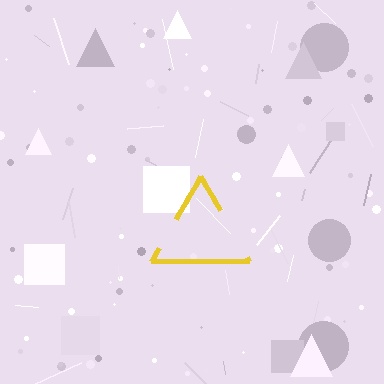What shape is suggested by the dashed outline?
The dashed outline suggests a triangle.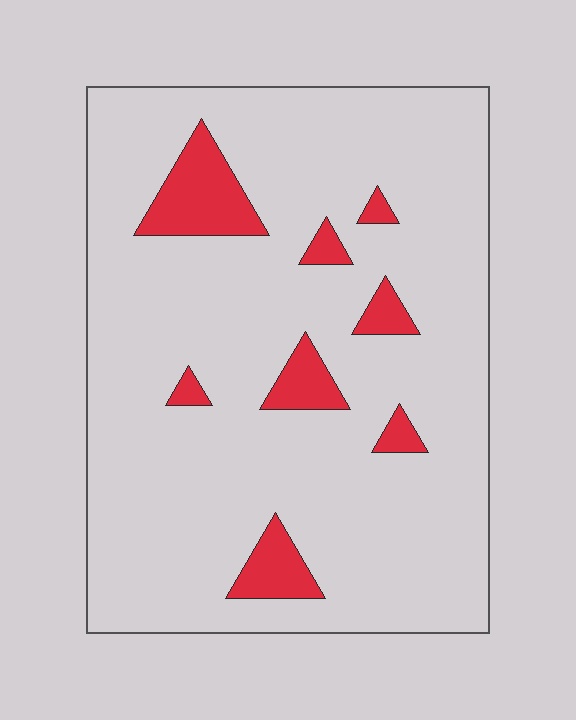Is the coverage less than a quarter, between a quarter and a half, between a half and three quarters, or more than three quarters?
Less than a quarter.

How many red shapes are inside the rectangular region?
8.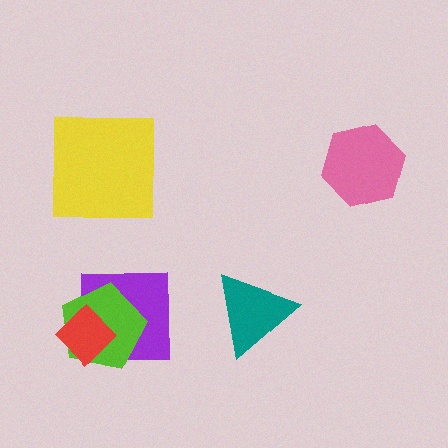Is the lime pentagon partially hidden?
Yes, it is partially covered by another shape.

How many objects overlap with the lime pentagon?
2 objects overlap with the lime pentagon.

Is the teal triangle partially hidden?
No, no other shape covers it.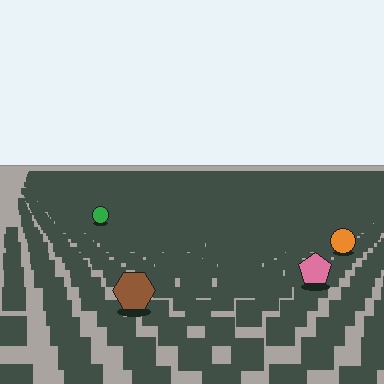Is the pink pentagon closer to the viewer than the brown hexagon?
No. The brown hexagon is closer — you can tell from the texture gradient: the ground texture is coarser near it.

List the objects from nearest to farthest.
From nearest to farthest: the brown hexagon, the pink pentagon, the orange circle, the green circle.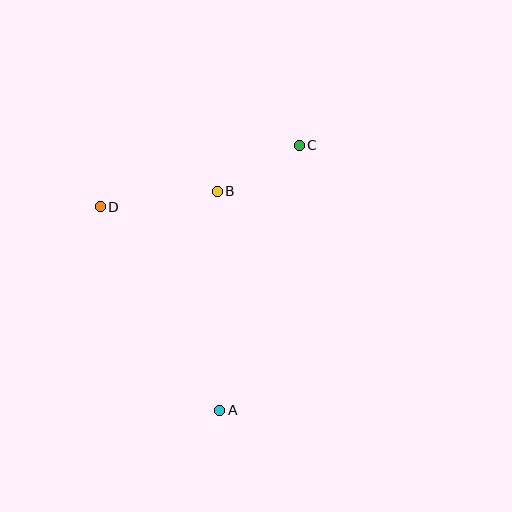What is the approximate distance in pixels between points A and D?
The distance between A and D is approximately 236 pixels.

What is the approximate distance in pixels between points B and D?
The distance between B and D is approximately 118 pixels.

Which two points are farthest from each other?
Points A and C are farthest from each other.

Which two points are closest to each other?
Points B and C are closest to each other.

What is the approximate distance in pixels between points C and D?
The distance between C and D is approximately 208 pixels.